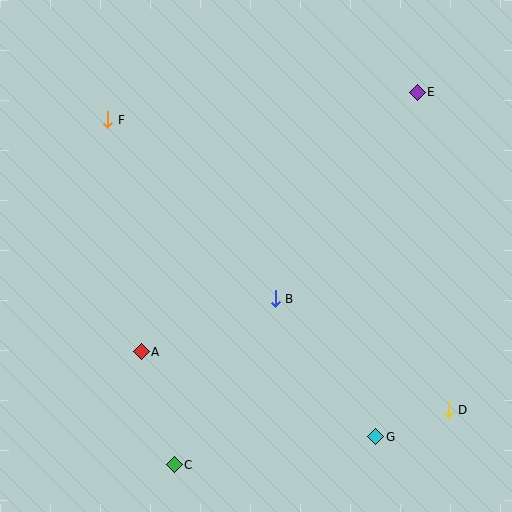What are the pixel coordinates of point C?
Point C is at (174, 465).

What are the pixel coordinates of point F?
Point F is at (108, 120).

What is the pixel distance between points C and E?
The distance between C and E is 445 pixels.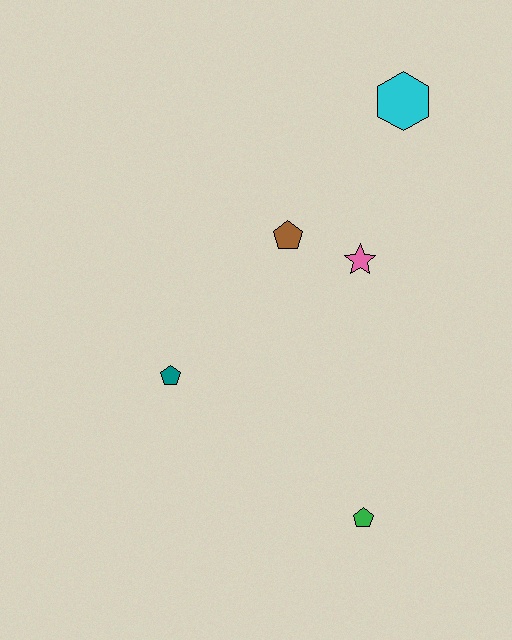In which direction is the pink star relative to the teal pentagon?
The pink star is to the right of the teal pentagon.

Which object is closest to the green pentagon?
The teal pentagon is closest to the green pentagon.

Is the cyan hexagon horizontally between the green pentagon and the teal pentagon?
No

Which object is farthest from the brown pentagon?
The green pentagon is farthest from the brown pentagon.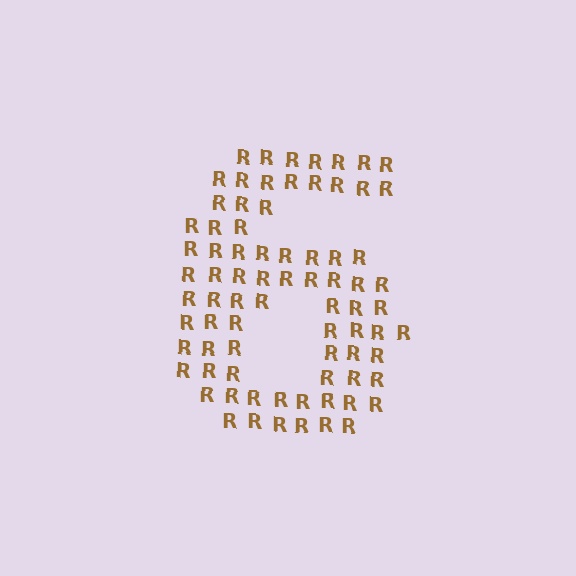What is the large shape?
The large shape is the digit 6.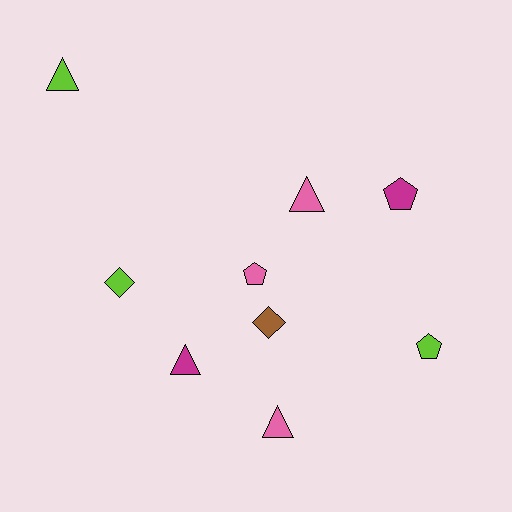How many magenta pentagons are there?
There is 1 magenta pentagon.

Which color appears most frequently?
Lime, with 3 objects.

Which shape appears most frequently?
Triangle, with 4 objects.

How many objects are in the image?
There are 9 objects.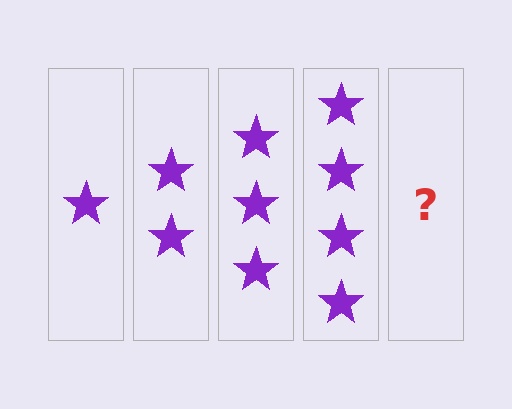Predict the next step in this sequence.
The next step is 5 stars.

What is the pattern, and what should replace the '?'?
The pattern is that each step adds one more star. The '?' should be 5 stars.